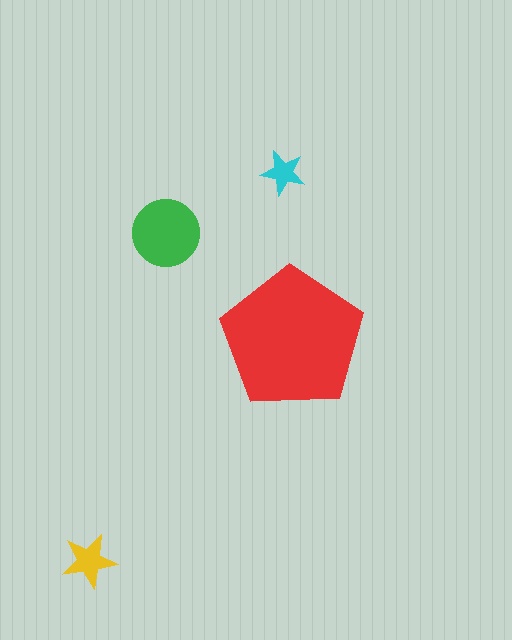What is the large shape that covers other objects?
A red pentagon.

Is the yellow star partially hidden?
No, the yellow star is fully visible.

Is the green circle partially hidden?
No, the green circle is fully visible.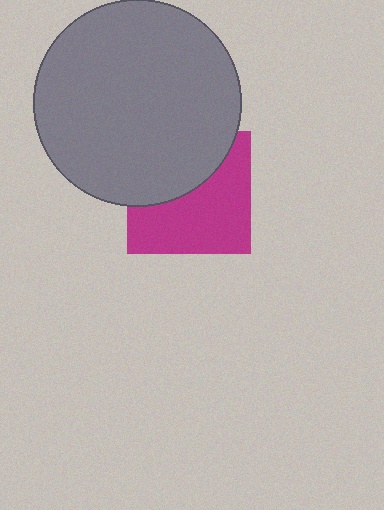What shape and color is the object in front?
The object in front is a gray circle.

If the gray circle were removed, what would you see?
You would see the complete magenta square.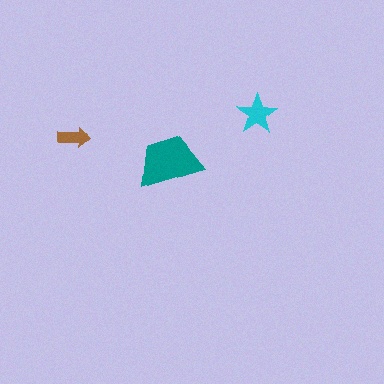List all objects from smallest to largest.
The brown arrow, the cyan star, the teal trapezoid.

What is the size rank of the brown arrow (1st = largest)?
3rd.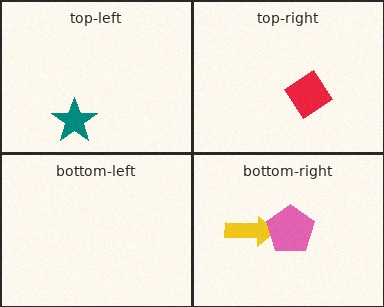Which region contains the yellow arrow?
The bottom-right region.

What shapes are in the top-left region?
The teal star.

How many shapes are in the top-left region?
1.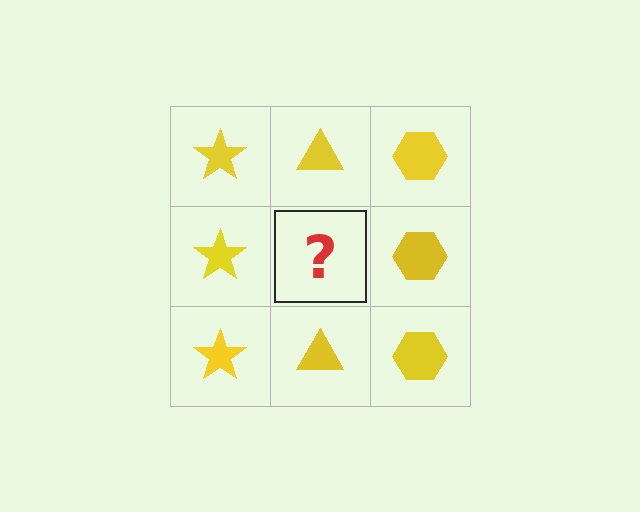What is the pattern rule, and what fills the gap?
The rule is that each column has a consistent shape. The gap should be filled with a yellow triangle.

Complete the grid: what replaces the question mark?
The question mark should be replaced with a yellow triangle.